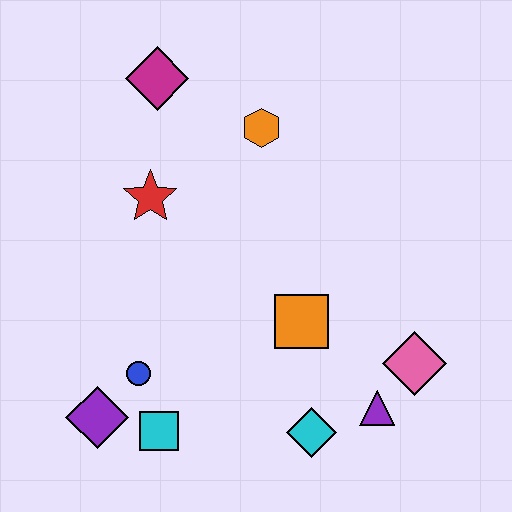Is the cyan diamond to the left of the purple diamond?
No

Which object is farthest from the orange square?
The magenta diamond is farthest from the orange square.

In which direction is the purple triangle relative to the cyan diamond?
The purple triangle is to the right of the cyan diamond.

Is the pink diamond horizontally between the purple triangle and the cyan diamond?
No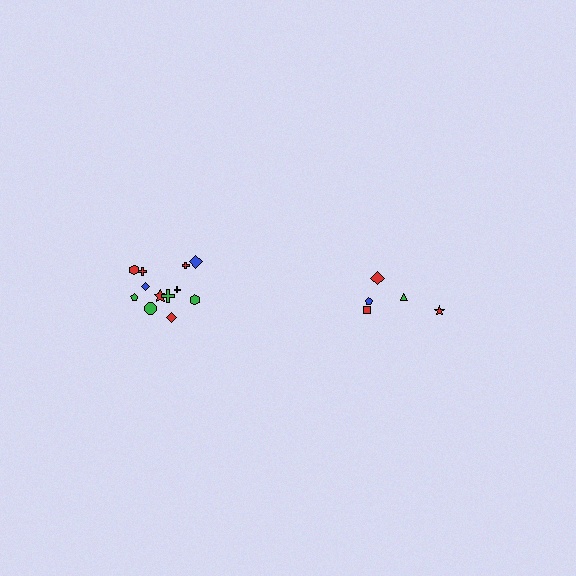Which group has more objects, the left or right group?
The left group.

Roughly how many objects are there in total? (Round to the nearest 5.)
Roughly 15 objects in total.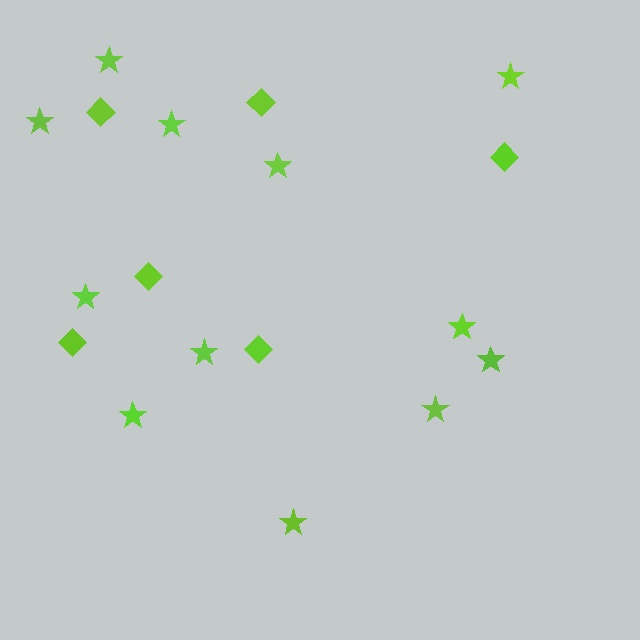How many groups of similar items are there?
There are 2 groups: one group of stars (12) and one group of diamonds (6).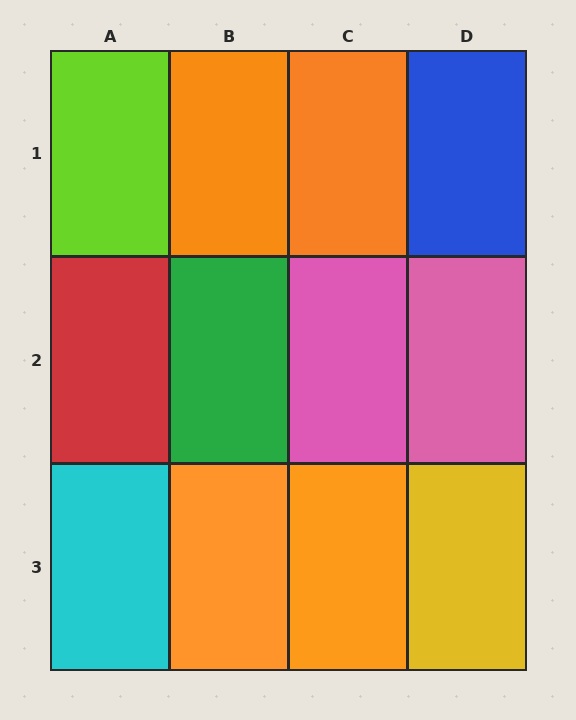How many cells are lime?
1 cell is lime.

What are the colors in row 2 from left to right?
Red, green, pink, pink.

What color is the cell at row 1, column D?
Blue.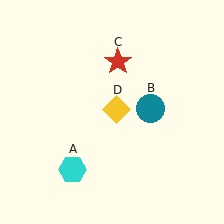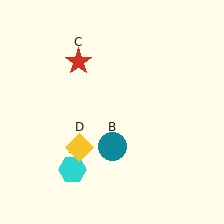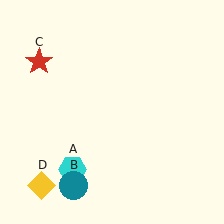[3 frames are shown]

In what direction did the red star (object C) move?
The red star (object C) moved left.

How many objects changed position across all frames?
3 objects changed position: teal circle (object B), red star (object C), yellow diamond (object D).